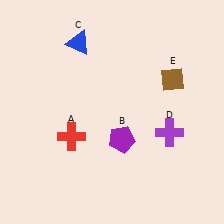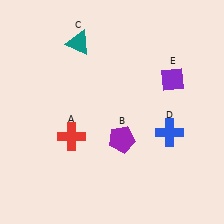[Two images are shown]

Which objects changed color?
C changed from blue to teal. D changed from purple to blue. E changed from brown to purple.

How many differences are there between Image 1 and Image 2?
There are 3 differences between the two images.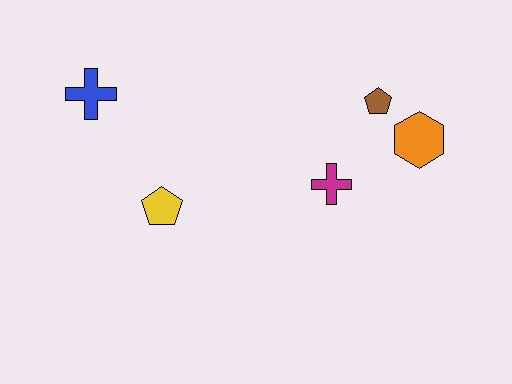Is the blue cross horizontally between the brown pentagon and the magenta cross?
No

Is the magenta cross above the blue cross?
No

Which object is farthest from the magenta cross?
The blue cross is farthest from the magenta cross.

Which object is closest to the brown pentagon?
The orange hexagon is closest to the brown pentagon.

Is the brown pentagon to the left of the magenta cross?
No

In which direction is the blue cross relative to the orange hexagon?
The blue cross is to the left of the orange hexagon.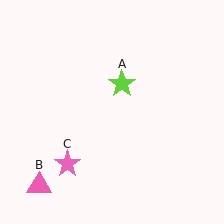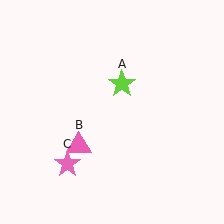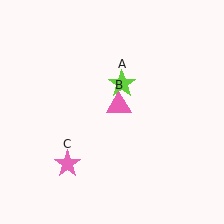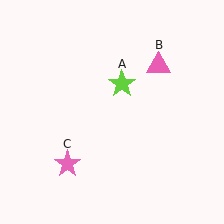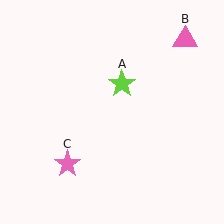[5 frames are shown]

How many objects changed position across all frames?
1 object changed position: pink triangle (object B).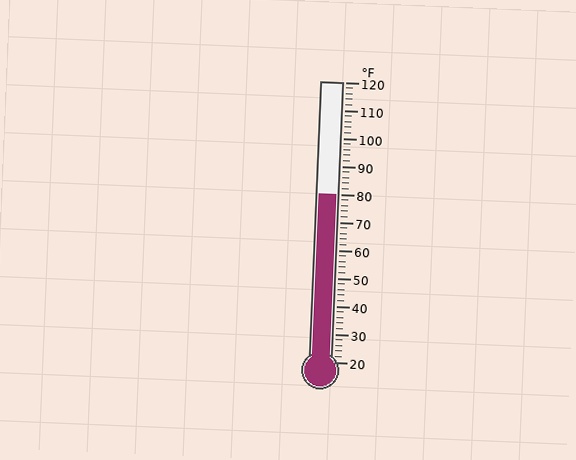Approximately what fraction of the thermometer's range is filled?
The thermometer is filled to approximately 60% of its range.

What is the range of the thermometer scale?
The thermometer scale ranges from 20°F to 120°F.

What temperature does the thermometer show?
The thermometer shows approximately 80°F.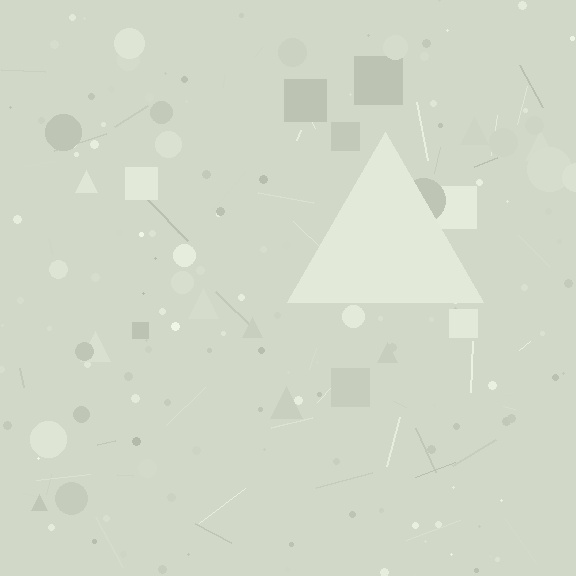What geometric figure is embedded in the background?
A triangle is embedded in the background.